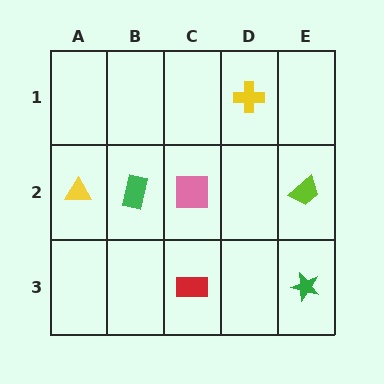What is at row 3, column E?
A green star.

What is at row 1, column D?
A yellow cross.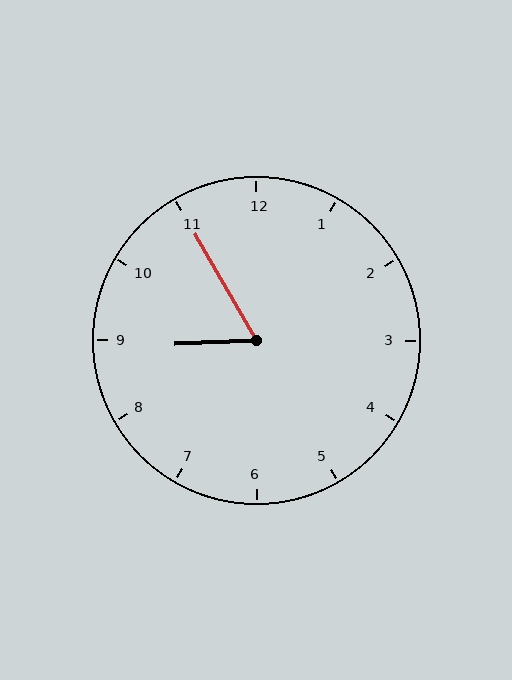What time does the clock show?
8:55.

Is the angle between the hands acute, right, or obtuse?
It is acute.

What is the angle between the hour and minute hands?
Approximately 62 degrees.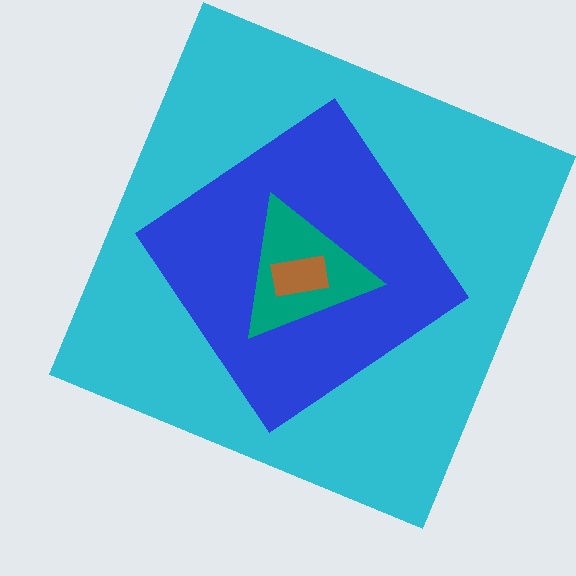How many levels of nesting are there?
4.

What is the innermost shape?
The brown rectangle.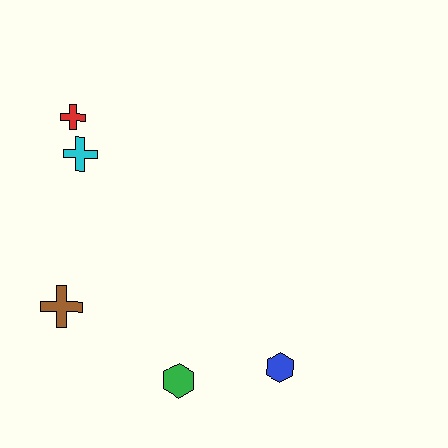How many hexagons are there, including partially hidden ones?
There are 2 hexagons.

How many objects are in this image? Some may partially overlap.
There are 5 objects.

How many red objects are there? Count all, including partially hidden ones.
There is 1 red object.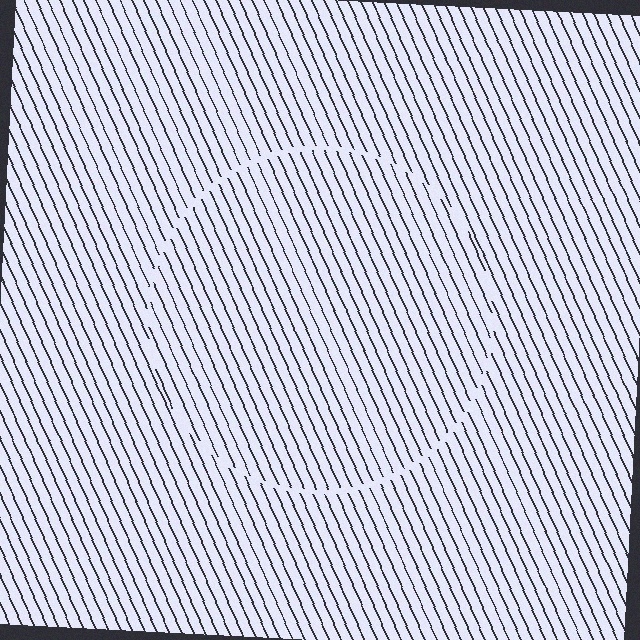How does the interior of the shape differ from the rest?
The interior of the shape contains the same grating, shifted by half a period — the contour is defined by the phase discontinuity where line-ends from the inner and outer gratings abut.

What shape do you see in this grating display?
An illusory circle. The interior of the shape contains the same grating, shifted by half a period — the contour is defined by the phase discontinuity where line-ends from the inner and outer gratings abut.